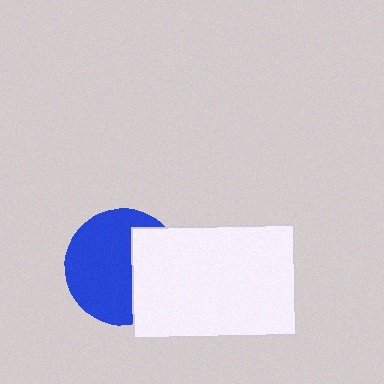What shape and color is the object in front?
The object in front is a white rectangle.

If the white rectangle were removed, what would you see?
You would see the complete blue circle.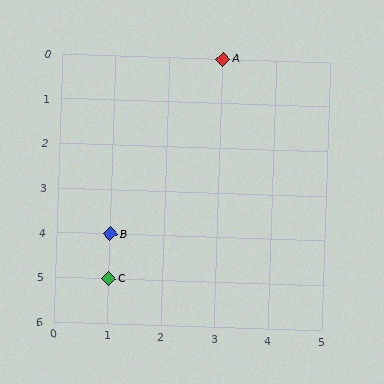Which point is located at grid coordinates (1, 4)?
Point B is at (1, 4).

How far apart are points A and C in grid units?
Points A and C are 2 columns and 5 rows apart (about 5.4 grid units diagonally).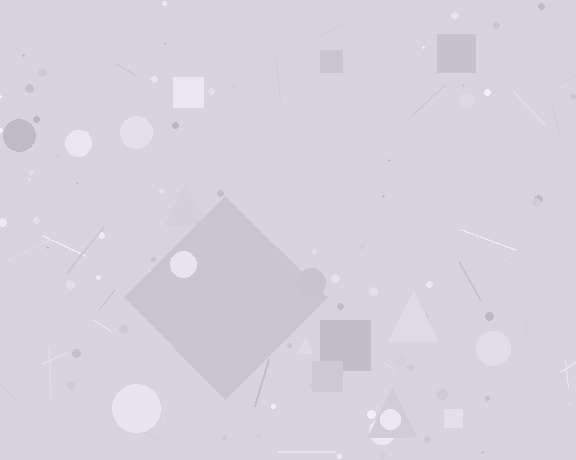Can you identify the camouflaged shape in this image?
The camouflaged shape is a diamond.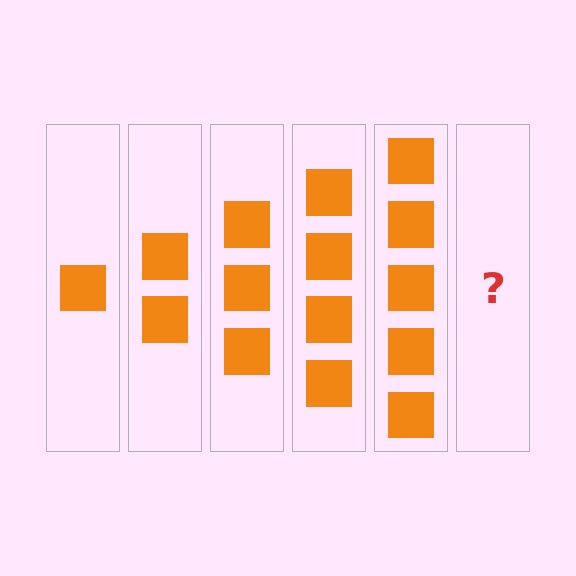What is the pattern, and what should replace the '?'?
The pattern is that each step adds one more square. The '?' should be 6 squares.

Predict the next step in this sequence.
The next step is 6 squares.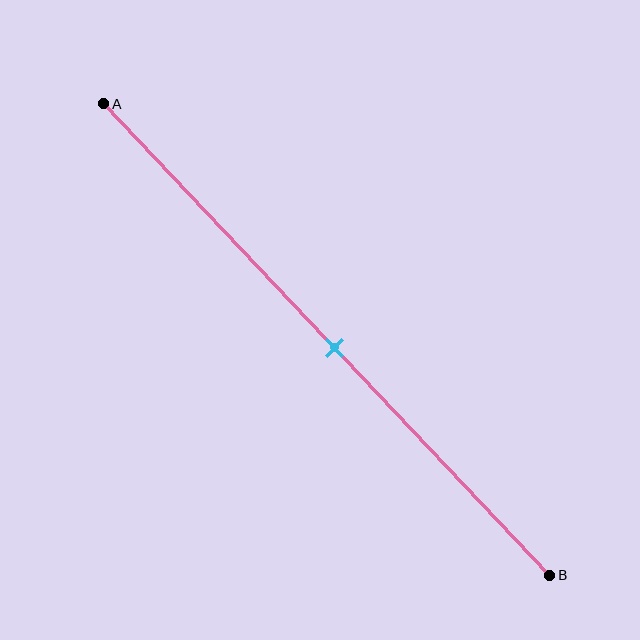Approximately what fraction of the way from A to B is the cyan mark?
The cyan mark is approximately 50% of the way from A to B.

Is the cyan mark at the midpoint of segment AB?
Yes, the mark is approximately at the midpoint.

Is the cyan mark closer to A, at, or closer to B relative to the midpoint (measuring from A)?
The cyan mark is approximately at the midpoint of segment AB.